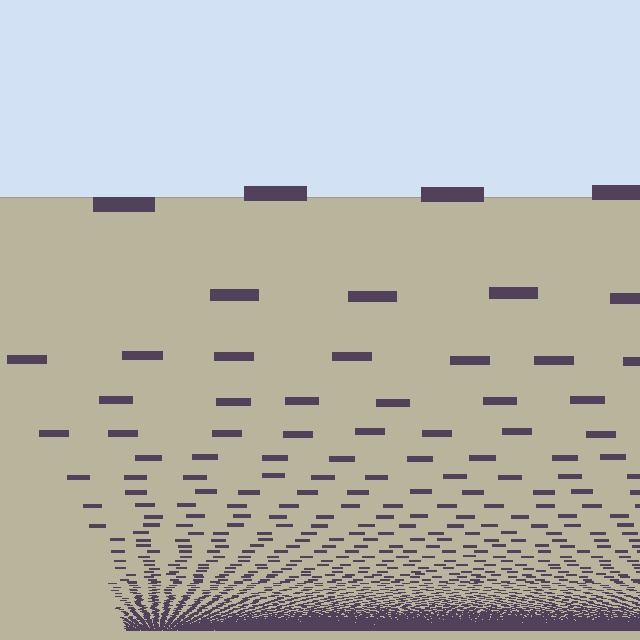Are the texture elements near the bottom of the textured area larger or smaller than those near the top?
Smaller. The gradient is inverted — elements near the bottom are smaller and denser.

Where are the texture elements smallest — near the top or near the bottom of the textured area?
Near the bottom.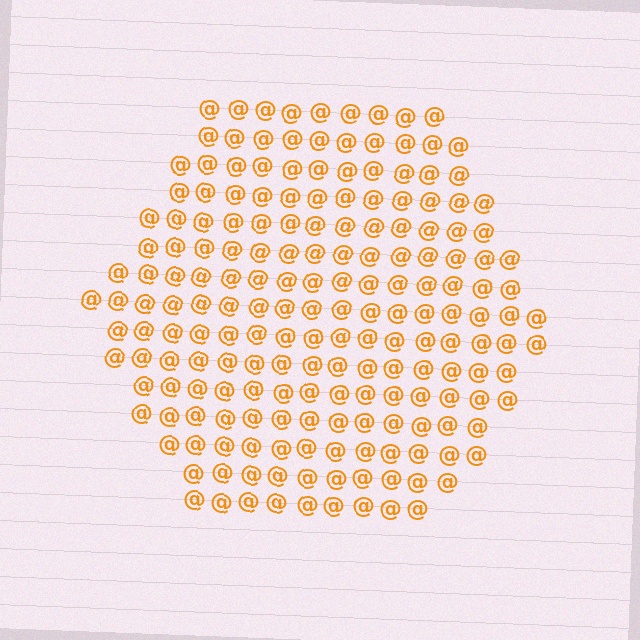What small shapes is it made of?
It is made of small at signs.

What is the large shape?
The large shape is a hexagon.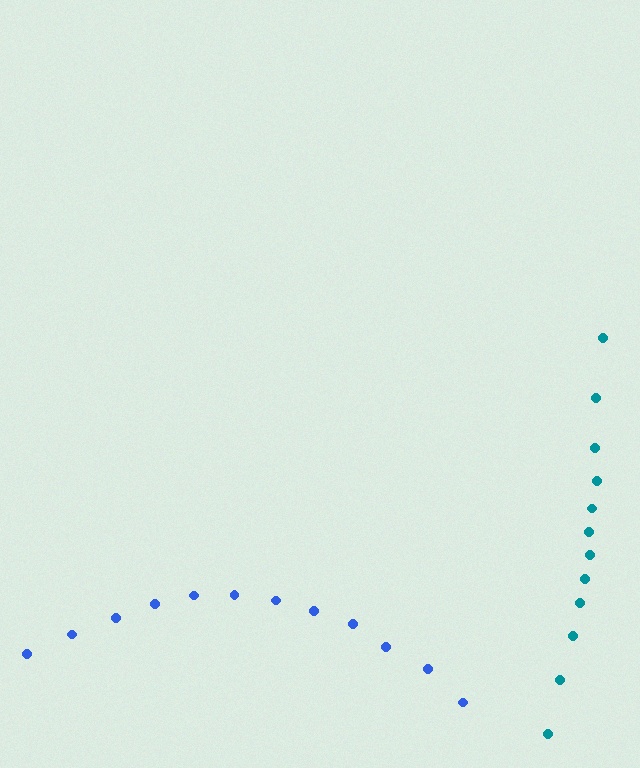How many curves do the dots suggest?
There are 2 distinct paths.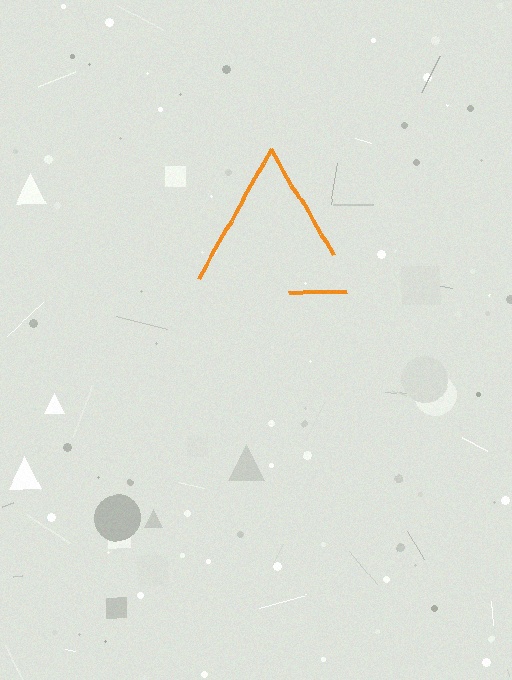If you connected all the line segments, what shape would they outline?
They would outline a triangle.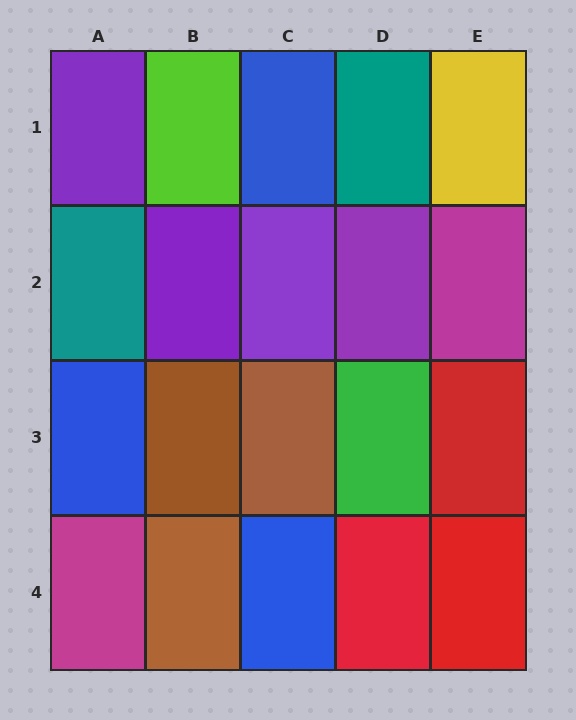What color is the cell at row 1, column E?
Yellow.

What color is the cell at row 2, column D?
Purple.